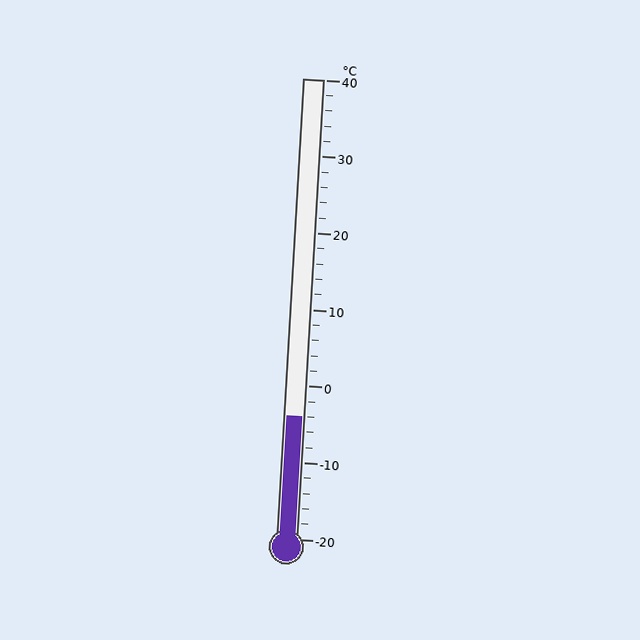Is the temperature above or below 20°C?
The temperature is below 20°C.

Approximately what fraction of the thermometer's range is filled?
The thermometer is filled to approximately 25% of its range.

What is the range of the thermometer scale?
The thermometer scale ranges from -20°C to 40°C.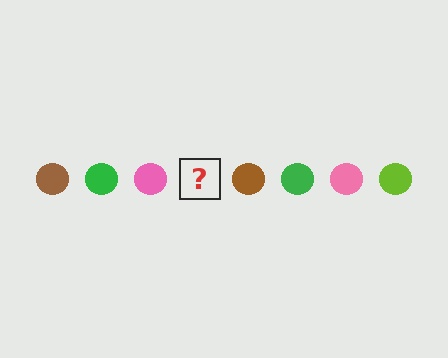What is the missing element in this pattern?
The missing element is a lime circle.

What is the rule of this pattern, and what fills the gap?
The rule is that the pattern cycles through brown, green, pink, lime circles. The gap should be filled with a lime circle.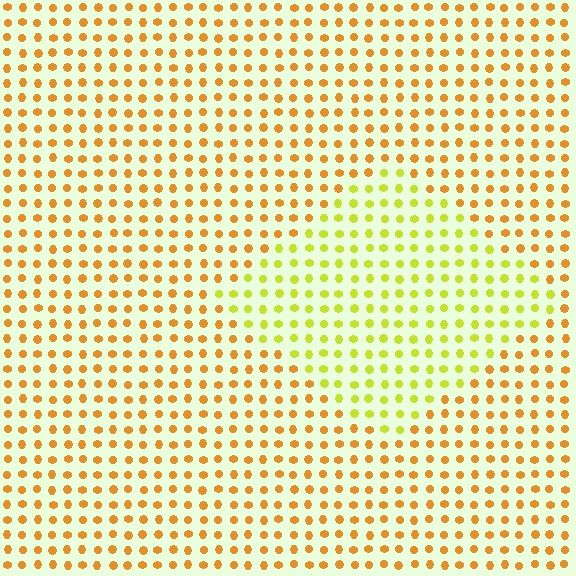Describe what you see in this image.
The image is filled with small orange elements in a uniform arrangement. A diamond-shaped region is visible where the elements are tinted to a slightly different hue, forming a subtle color boundary.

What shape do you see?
I see a diamond.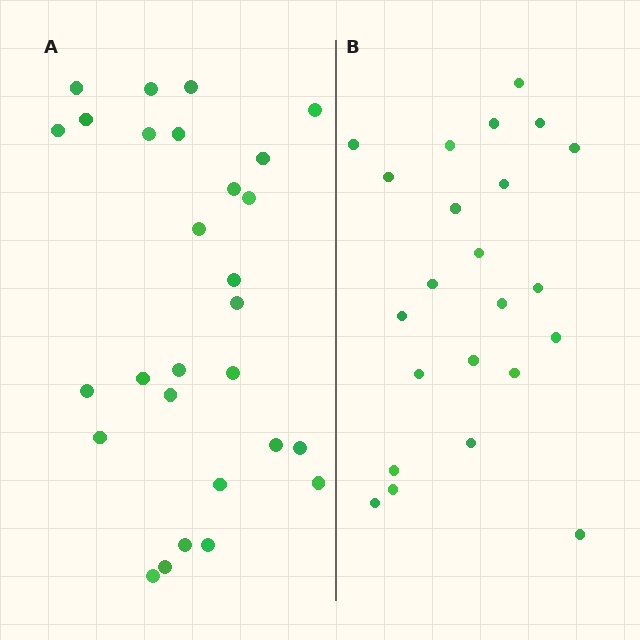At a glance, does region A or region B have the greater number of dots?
Region A (the left region) has more dots.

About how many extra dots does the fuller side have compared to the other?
Region A has about 5 more dots than region B.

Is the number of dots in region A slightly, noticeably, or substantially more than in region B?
Region A has only slightly more — the two regions are fairly close. The ratio is roughly 1.2 to 1.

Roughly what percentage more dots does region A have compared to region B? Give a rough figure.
About 20% more.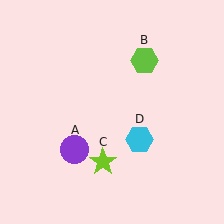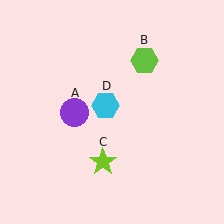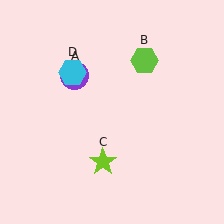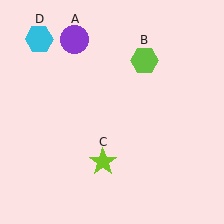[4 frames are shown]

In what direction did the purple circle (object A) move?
The purple circle (object A) moved up.